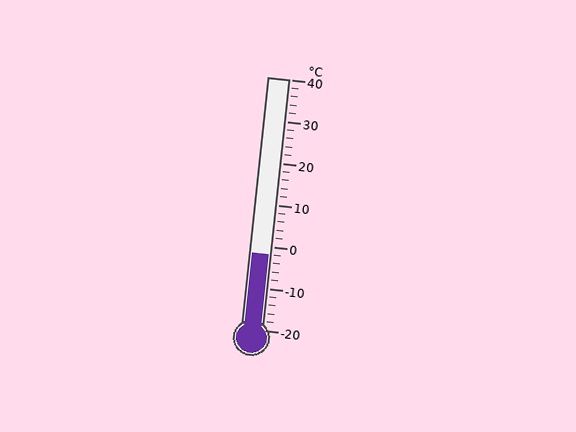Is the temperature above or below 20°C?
The temperature is below 20°C.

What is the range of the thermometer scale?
The thermometer scale ranges from -20°C to 40°C.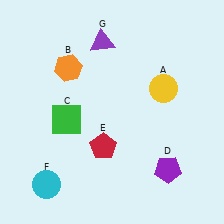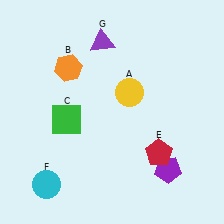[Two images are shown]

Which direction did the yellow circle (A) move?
The yellow circle (A) moved left.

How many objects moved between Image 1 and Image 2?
2 objects moved between the two images.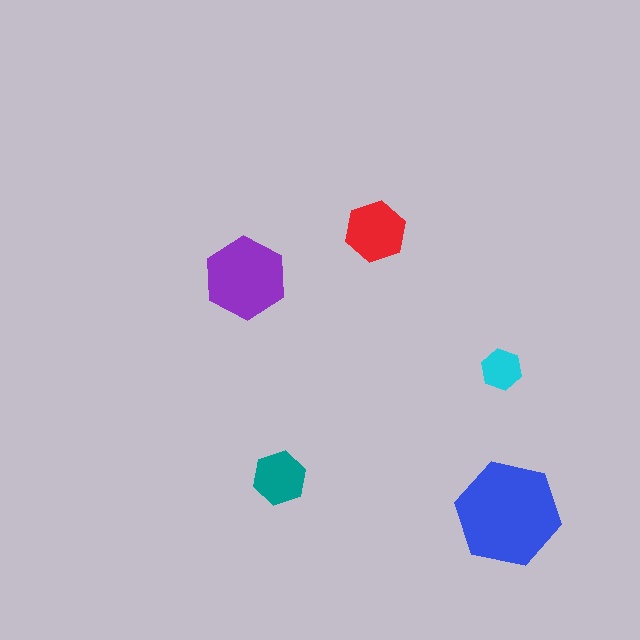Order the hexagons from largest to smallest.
the blue one, the purple one, the red one, the teal one, the cyan one.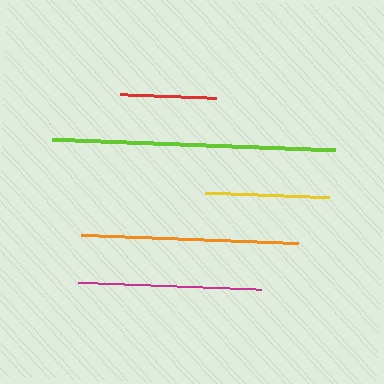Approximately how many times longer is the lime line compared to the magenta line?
The lime line is approximately 1.6 times the length of the magenta line.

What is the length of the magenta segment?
The magenta segment is approximately 183 pixels long.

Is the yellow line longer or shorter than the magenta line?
The magenta line is longer than the yellow line.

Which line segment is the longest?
The lime line is the longest at approximately 284 pixels.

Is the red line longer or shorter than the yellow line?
The yellow line is longer than the red line.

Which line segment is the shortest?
The red line is the shortest at approximately 96 pixels.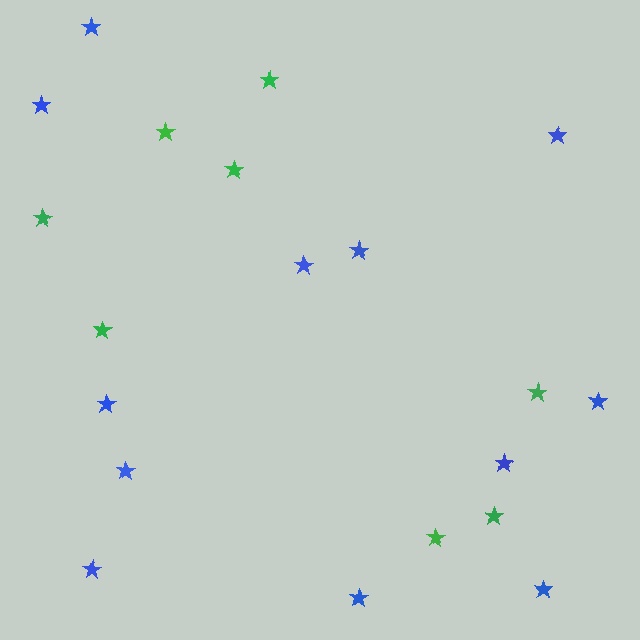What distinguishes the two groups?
There are 2 groups: one group of green stars (8) and one group of blue stars (12).